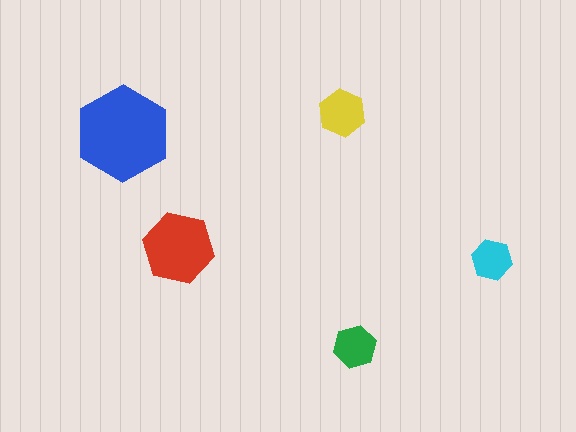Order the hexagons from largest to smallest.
the blue one, the red one, the yellow one, the green one, the cyan one.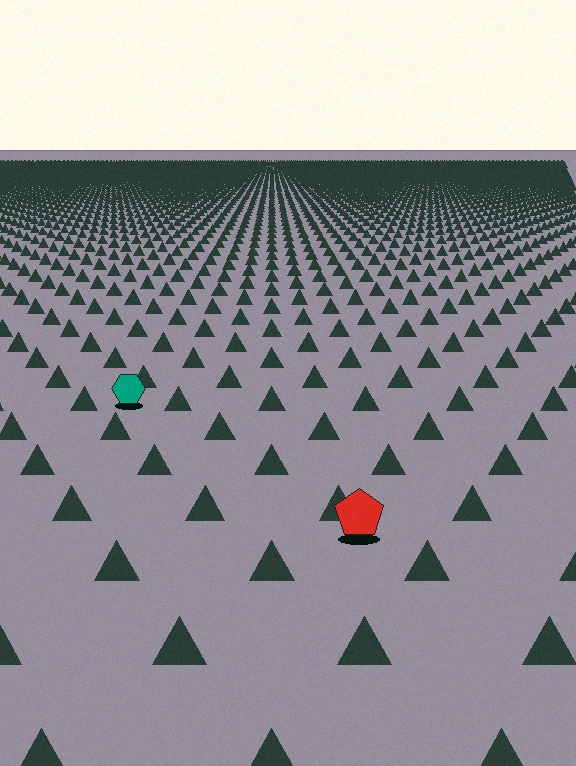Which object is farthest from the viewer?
The teal hexagon is farthest from the viewer. It appears smaller and the ground texture around it is denser.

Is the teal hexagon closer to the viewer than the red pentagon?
No. The red pentagon is closer — you can tell from the texture gradient: the ground texture is coarser near it.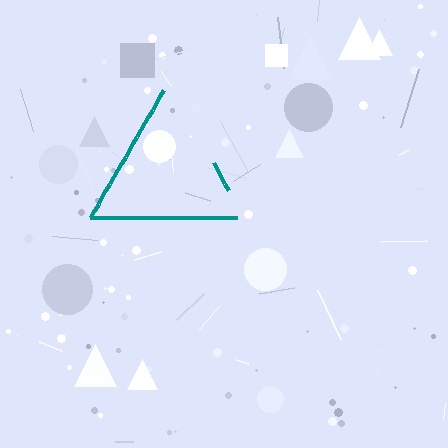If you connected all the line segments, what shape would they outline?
They would outline a triangle.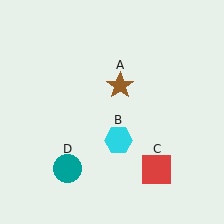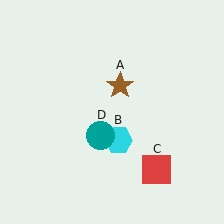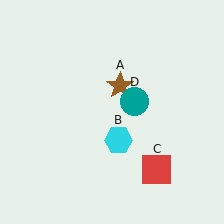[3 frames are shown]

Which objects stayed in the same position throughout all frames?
Brown star (object A) and cyan hexagon (object B) and red square (object C) remained stationary.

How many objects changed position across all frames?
1 object changed position: teal circle (object D).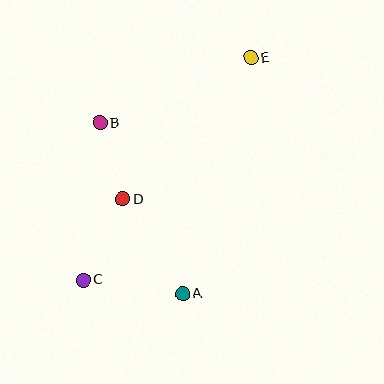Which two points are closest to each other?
Points B and D are closest to each other.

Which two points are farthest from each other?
Points C and E are farthest from each other.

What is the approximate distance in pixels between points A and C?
The distance between A and C is approximately 100 pixels.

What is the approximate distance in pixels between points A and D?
The distance between A and D is approximately 112 pixels.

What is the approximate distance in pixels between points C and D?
The distance between C and D is approximately 90 pixels.